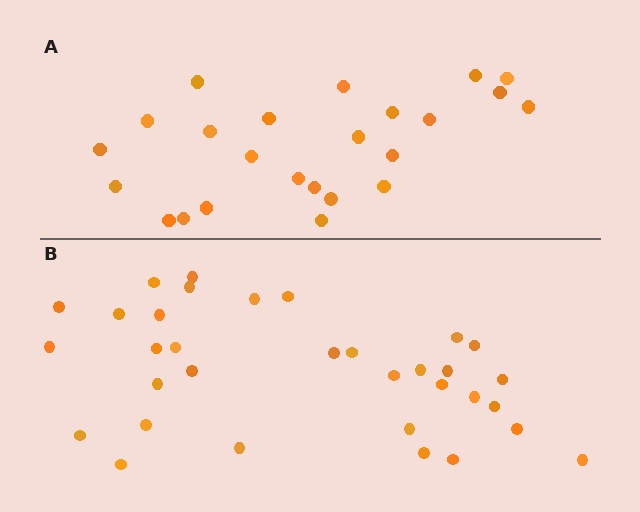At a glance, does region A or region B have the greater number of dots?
Region B (the bottom region) has more dots.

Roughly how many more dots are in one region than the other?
Region B has roughly 8 or so more dots than region A.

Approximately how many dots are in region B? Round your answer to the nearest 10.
About 30 dots. (The exact count is 33, which rounds to 30.)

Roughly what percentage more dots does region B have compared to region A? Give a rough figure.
About 40% more.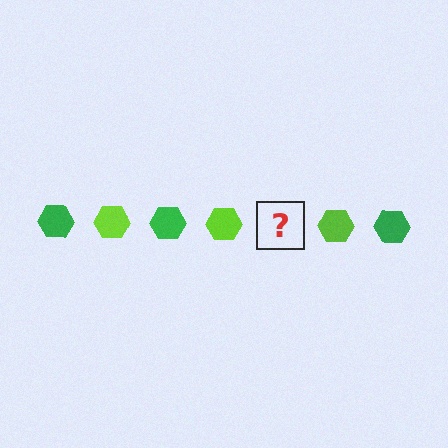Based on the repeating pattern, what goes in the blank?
The blank should be a green hexagon.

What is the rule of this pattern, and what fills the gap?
The rule is that the pattern cycles through green, lime hexagons. The gap should be filled with a green hexagon.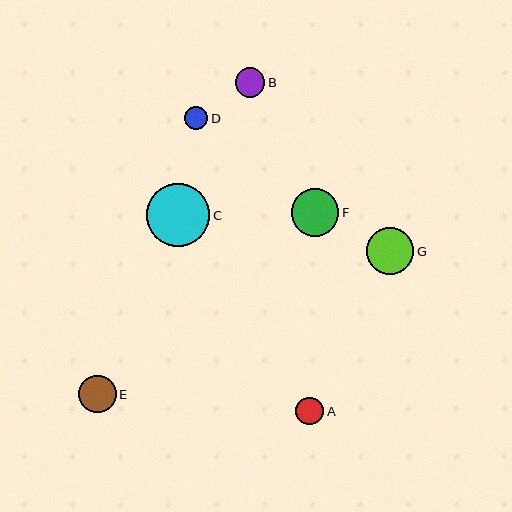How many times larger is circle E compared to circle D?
Circle E is approximately 1.6 times the size of circle D.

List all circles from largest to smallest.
From largest to smallest: C, F, G, E, B, A, D.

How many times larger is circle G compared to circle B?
Circle G is approximately 1.6 times the size of circle B.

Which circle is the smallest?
Circle D is the smallest with a size of approximately 23 pixels.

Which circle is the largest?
Circle C is the largest with a size of approximately 63 pixels.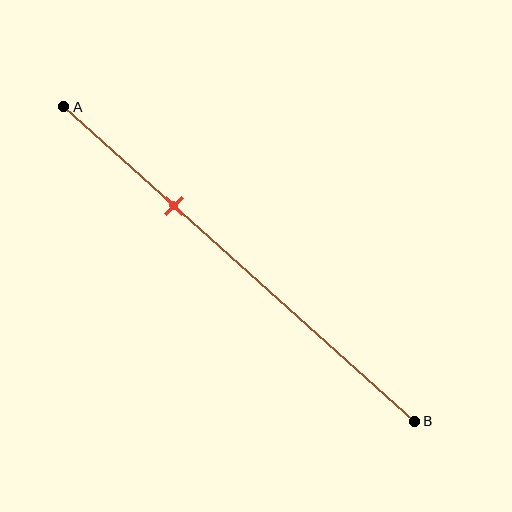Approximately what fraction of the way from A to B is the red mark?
The red mark is approximately 30% of the way from A to B.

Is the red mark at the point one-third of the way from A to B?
Yes, the mark is approximately at the one-third point.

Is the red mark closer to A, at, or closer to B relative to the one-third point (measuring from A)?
The red mark is approximately at the one-third point of segment AB.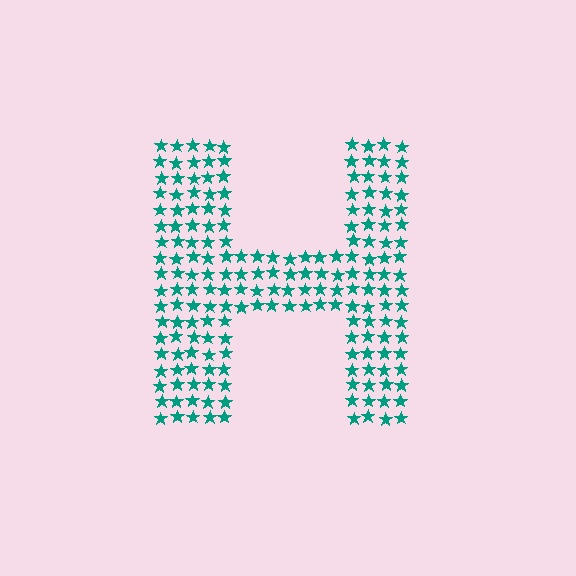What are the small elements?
The small elements are stars.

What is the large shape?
The large shape is the letter H.